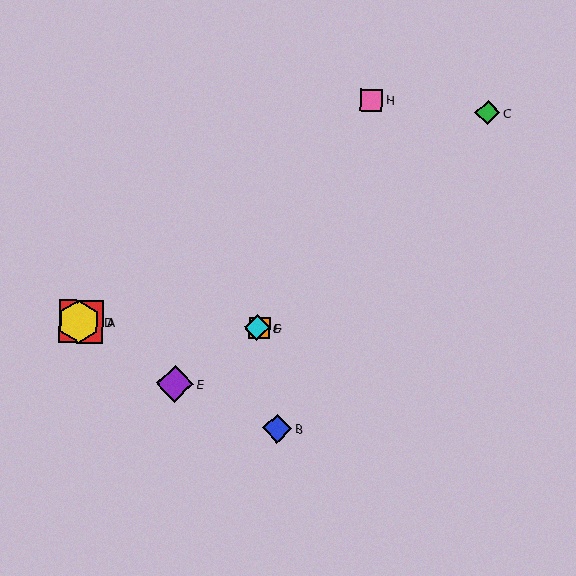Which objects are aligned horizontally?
Objects A, D, F, G are aligned horizontally.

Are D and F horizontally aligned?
Yes, both are at y≈321.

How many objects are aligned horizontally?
4 objects (A, D, F, G) are aligned horizontally.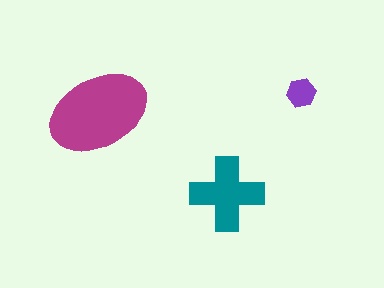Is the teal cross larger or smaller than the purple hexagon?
Larger.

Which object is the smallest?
The purple hexagon.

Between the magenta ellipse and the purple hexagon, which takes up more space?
The magenta ellipse.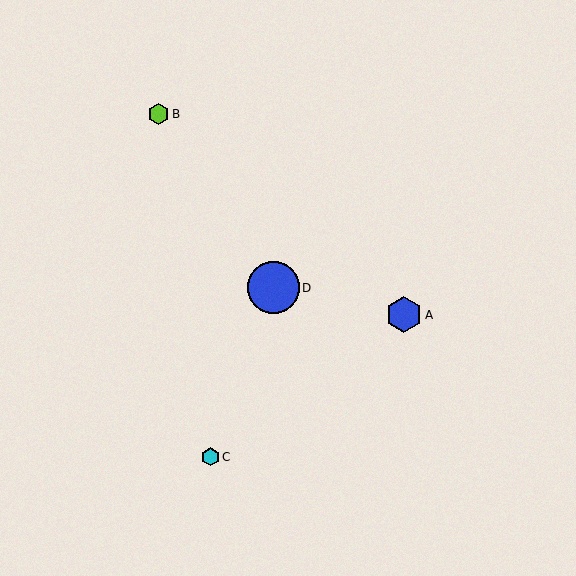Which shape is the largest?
The blue circle (labeled D) is the largest.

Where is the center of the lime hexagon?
The center of the lime hexagon is at (159, 114).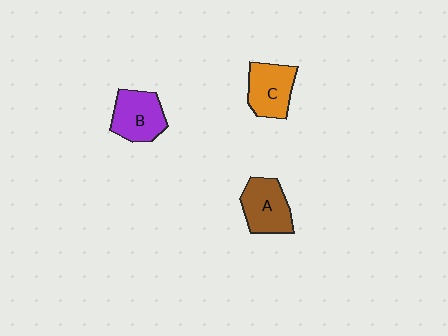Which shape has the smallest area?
Shape C (orange).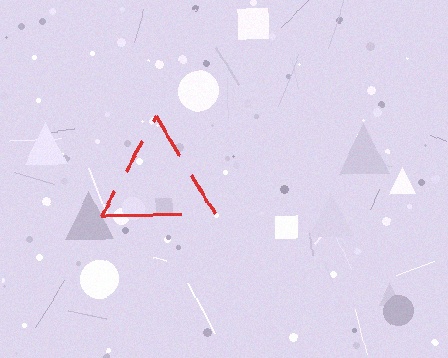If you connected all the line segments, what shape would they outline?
They would outline a triangle.